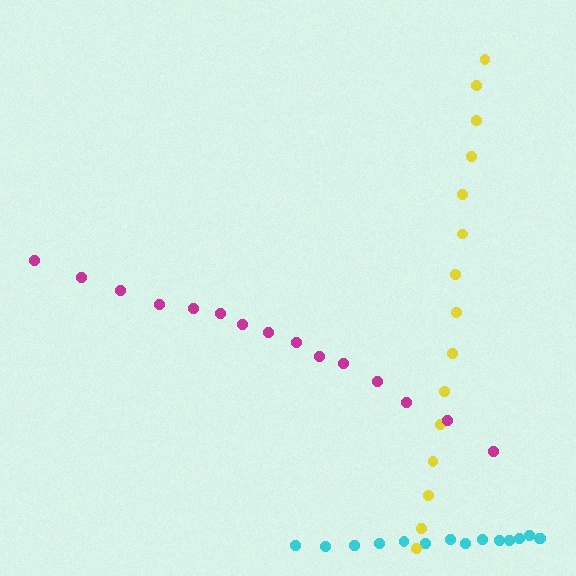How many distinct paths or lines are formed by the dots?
There are 3 distinct paths.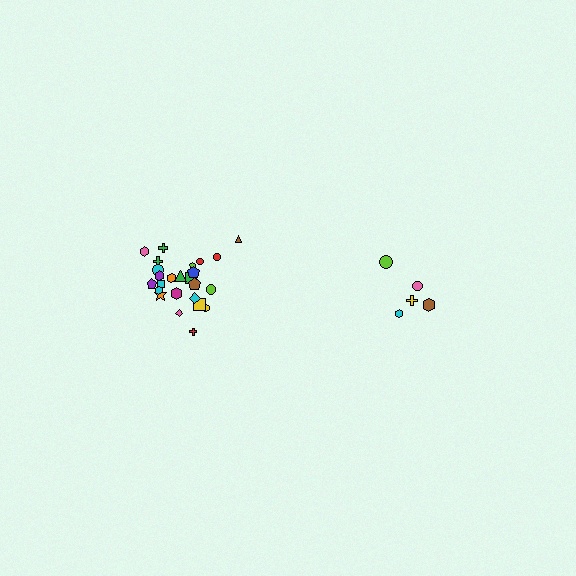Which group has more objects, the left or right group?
The left group.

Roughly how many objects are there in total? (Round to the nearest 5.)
Roughly 30 objects in total.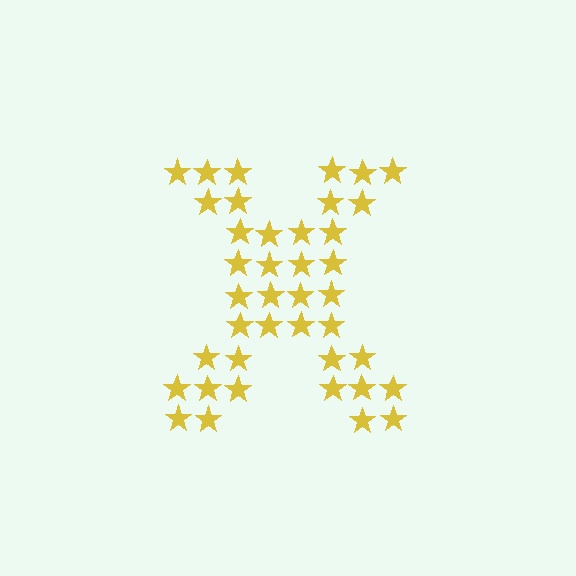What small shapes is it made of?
It is made of small stars.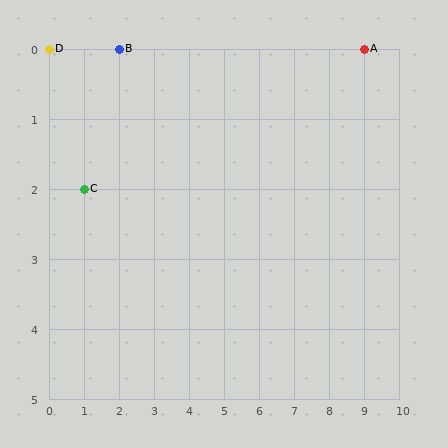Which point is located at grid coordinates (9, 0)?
Point A is at (9, 0).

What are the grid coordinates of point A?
Point A is at grid coordinates (9, 0).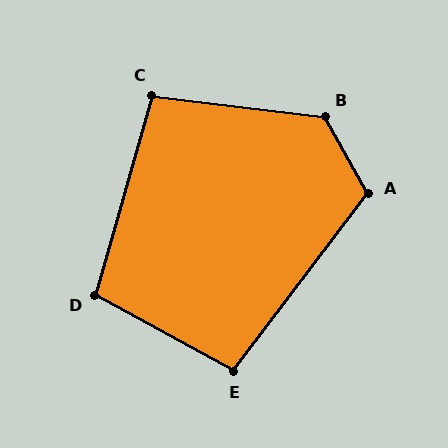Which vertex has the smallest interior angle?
E, at approximately 98 degrees.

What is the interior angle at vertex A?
Approximately 114 degrees (obtuse).